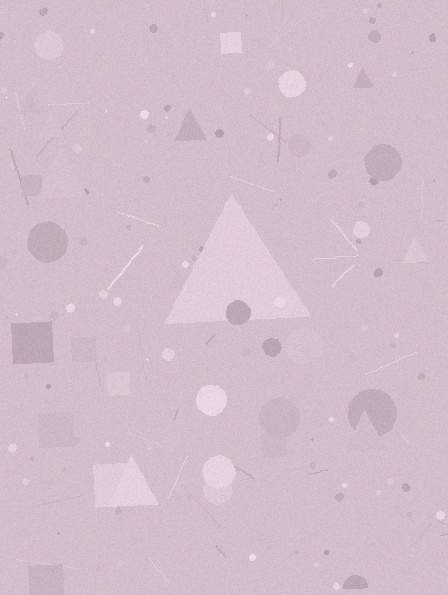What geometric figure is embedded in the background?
A triangle is embedded in the background.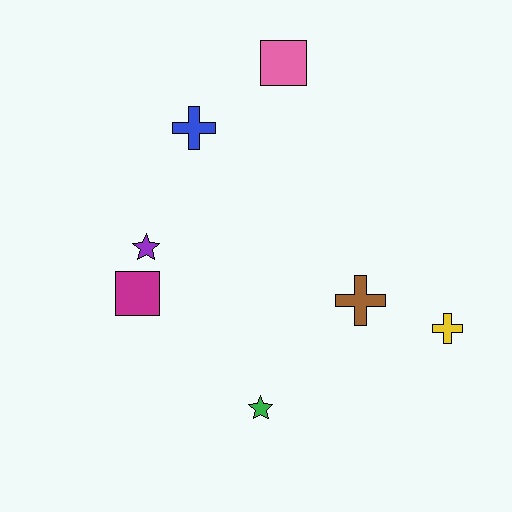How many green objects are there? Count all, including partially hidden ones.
There is 1 green object.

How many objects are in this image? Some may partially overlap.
There are 7 objects.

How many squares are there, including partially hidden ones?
There are 2 squares.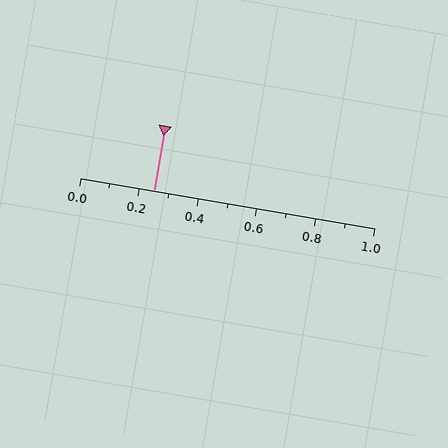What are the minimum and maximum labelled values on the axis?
The axis runs from 0.0 to 1.0.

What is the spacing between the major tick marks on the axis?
The major ticks are spaced 0.2 apart.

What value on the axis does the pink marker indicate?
The marker indicates approximately 0.25.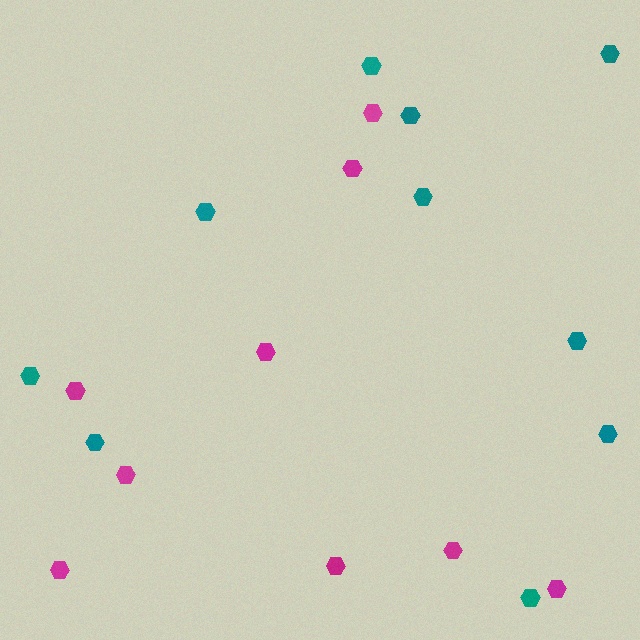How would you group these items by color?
There are 2 groups: one group of teal hexagons (10) and one group of magenta hexagons (9).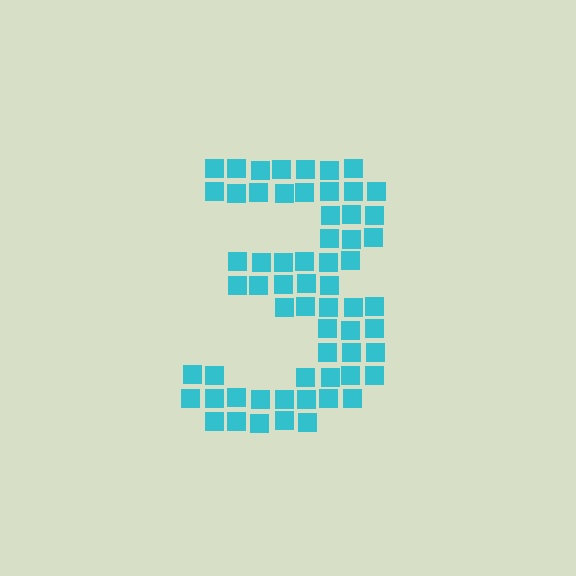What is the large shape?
The large shape is the digit 3.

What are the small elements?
The small elements are squares.